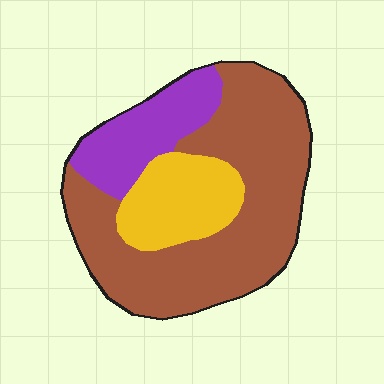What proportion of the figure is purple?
Purple takes up about one fifth (1/5) of the figure.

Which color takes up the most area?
Brown, at roughly 60%.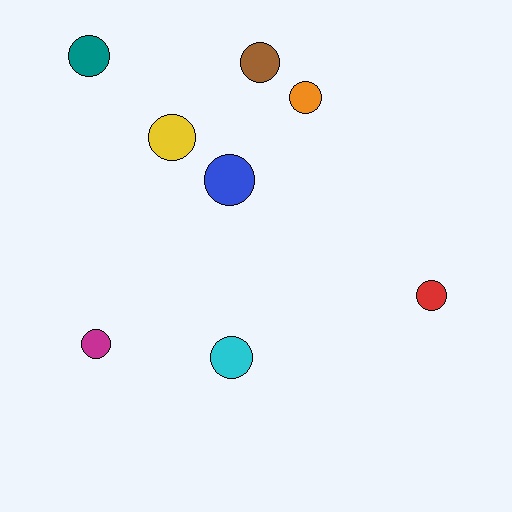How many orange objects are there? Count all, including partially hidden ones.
There is 1 orange object.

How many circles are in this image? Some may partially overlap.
There are 8 circles.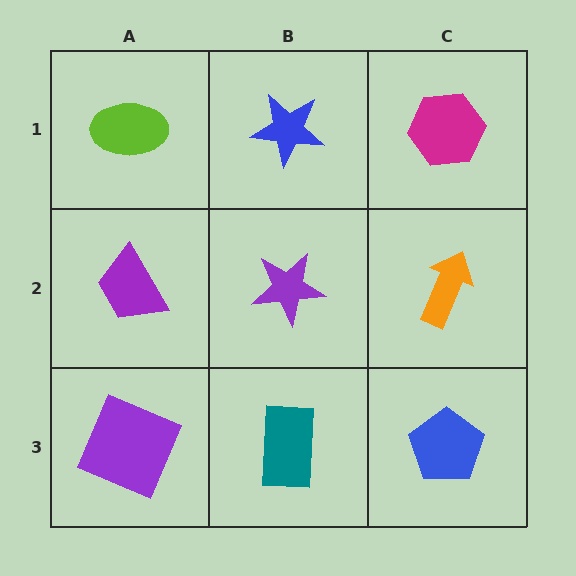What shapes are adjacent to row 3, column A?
A purple trapezoid (row 2, column A), a teal rectangle (row 3, column B).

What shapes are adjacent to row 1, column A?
A purple trapezoid (row 2, column A), a blue star (row 1, column B).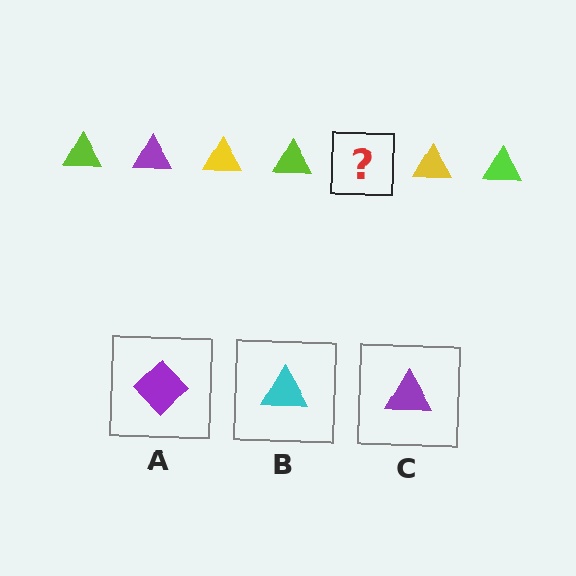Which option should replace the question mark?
Option C.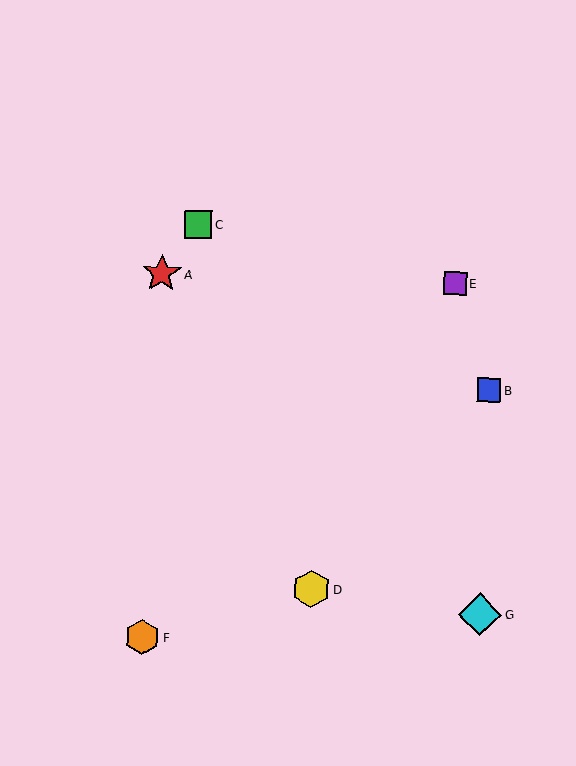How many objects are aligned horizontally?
2 objects (A, E) are aligned horizontally.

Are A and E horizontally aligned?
Yes, both are at y≈274.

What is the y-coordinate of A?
Object A is at y≈274.